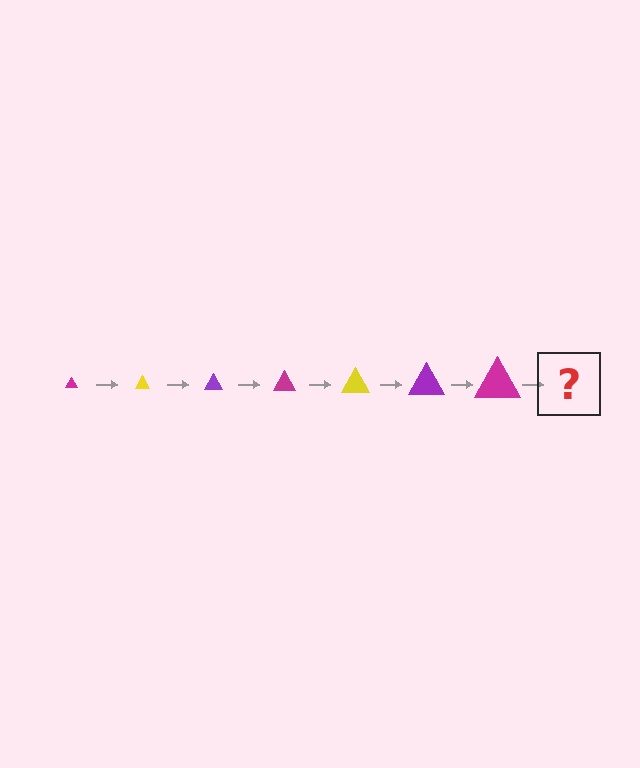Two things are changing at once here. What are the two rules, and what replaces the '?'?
The two rules are that the triangle grows larger each step and the color cycles through magenta, yellow, and purple. The '?' should be a yellow triangle, larger than the previous one.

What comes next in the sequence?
The next element should be a yellow triangle, larger than the previous one.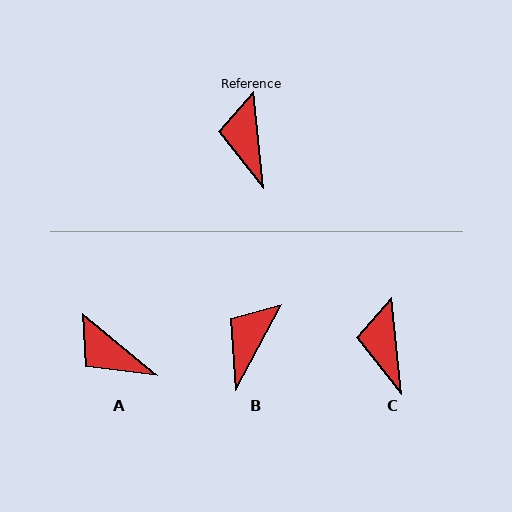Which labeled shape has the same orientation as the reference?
C.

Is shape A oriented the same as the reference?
No, it is off by about 44 degrees.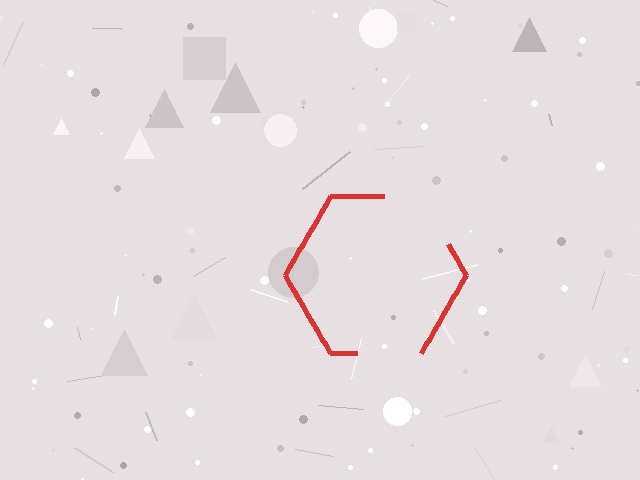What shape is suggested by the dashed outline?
The dashed outline suggests a hexagon.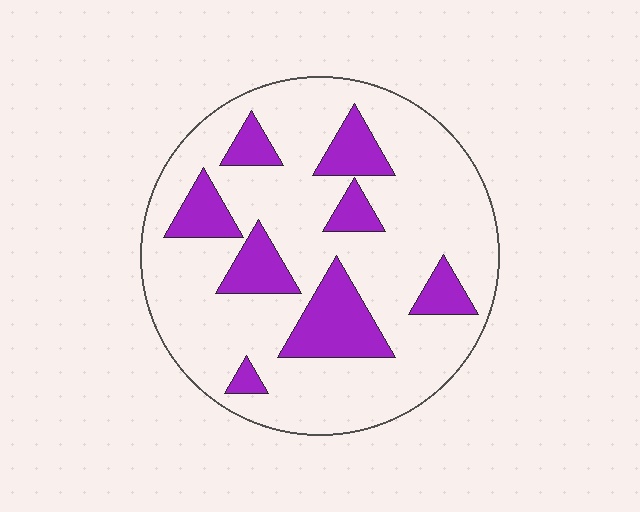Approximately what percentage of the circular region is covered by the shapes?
Approximately 20%.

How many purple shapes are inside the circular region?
8.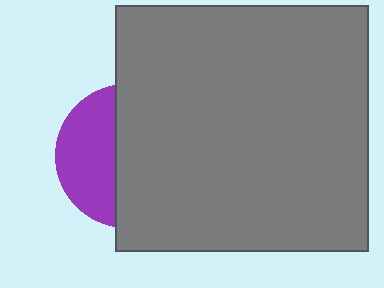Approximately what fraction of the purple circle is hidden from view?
Roughly 60% of the purple circle is hidden behind the gray rectangle.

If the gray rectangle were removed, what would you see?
You would see the complete purple circle.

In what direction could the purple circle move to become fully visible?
The purple circle could move left. That would shift it out from behind the gray rectangle entirely.